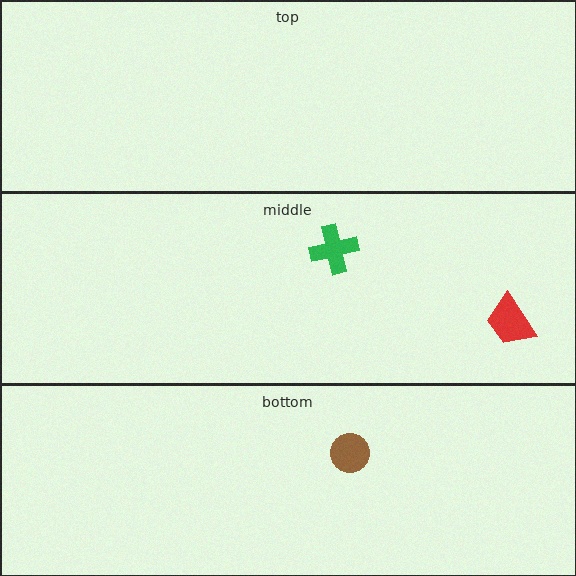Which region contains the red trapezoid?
The middle region.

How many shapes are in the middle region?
2.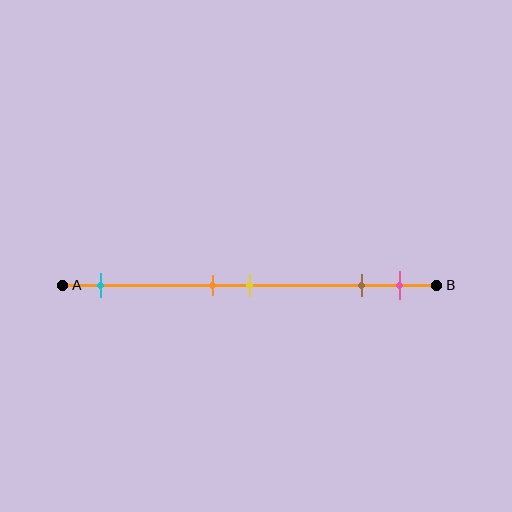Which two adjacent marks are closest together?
The orange and yellow marks are the closest adjacent pair.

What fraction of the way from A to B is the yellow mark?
The yellow mark is approximately 50% (0.5) of the way from A to B.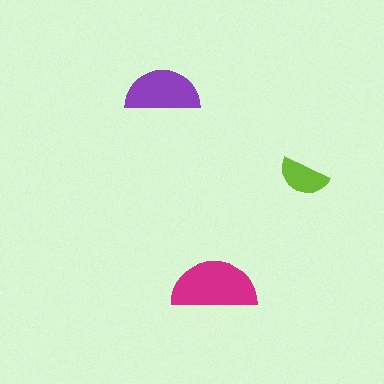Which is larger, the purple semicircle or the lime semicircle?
The purple one.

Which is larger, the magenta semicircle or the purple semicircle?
The magenta one.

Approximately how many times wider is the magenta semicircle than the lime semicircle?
About 1.5 times wider.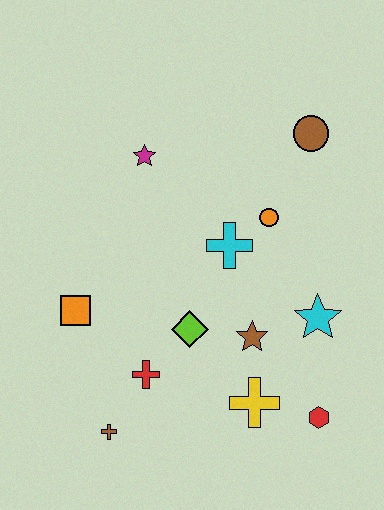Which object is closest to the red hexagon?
The yellow cross is closest to the red hexagon.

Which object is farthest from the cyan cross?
The brown cross is farthest from the cyan cross.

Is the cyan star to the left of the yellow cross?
No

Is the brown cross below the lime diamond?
Yes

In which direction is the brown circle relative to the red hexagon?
The brown circle is above the red hexagon.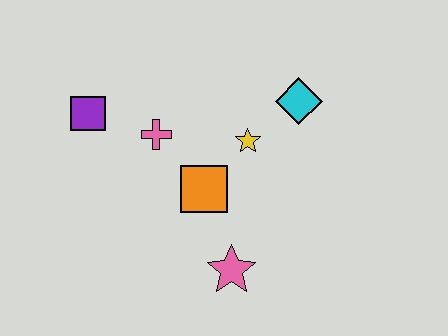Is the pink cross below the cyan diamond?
Yes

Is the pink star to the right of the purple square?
Yes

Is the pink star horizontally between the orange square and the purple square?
No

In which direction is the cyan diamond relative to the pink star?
The cyan diamond is above the pink star.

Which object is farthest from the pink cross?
The pink star is farthest from the pink cross.